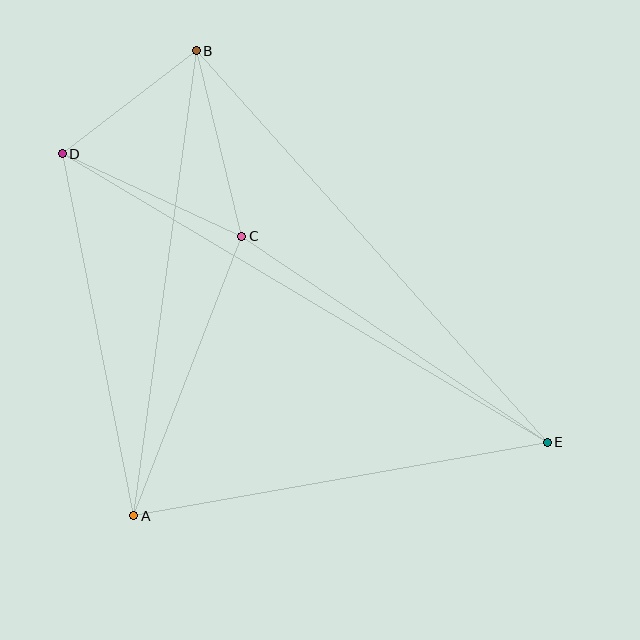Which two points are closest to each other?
Points B and D are closest to each other.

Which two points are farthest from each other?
Points D and E are farthest from each other.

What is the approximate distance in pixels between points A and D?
The distance between A and D is approximately 369 pixels.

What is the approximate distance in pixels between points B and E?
The distance between B and E is approximately 526 pixels.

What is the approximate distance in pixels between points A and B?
The distance between A and B is approximately 469 pixels.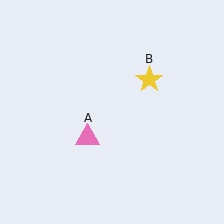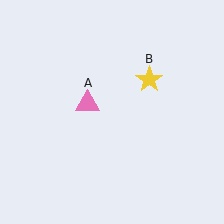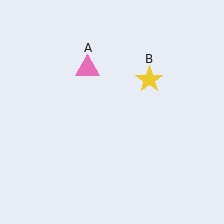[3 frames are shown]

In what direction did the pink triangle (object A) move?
The pink triangle (object A) moved up.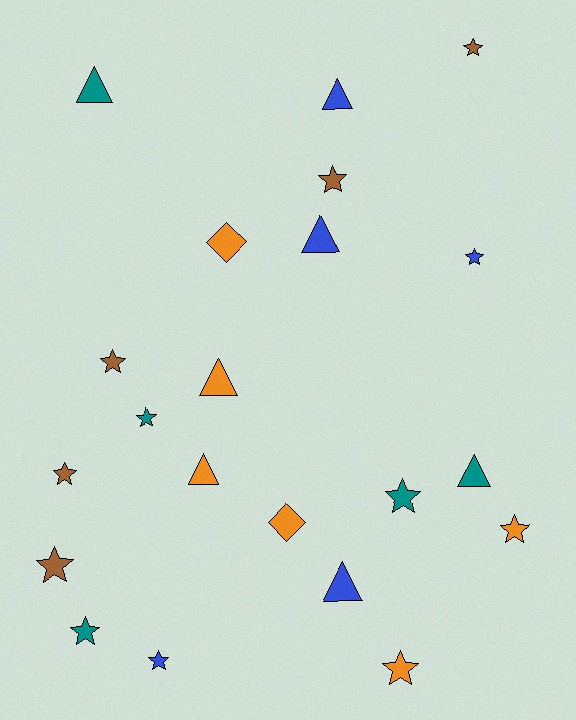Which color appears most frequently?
Orange, with 6 objects.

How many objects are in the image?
There are 21 objects.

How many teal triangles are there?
There are 2 teal triangles.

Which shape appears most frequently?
Star, with 12 objects.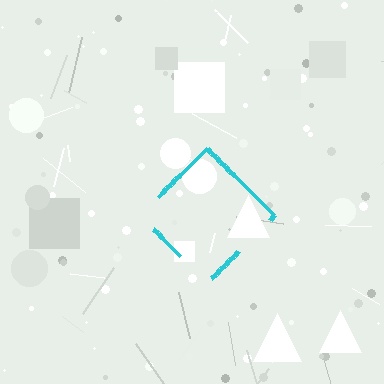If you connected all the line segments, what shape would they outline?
They would outline a diamond.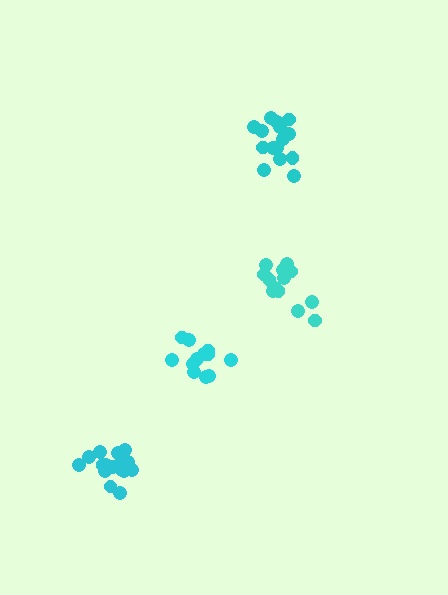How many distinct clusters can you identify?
There are 4 distinct clusters.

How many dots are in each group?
Group 1: 15 dots, Group 2: 12 dots, Group 3: 17 dots, Group 4: 13 dots (57 total).